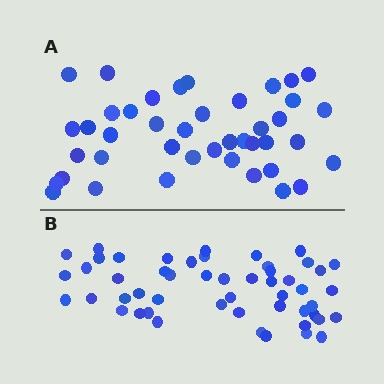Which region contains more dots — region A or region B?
Region B (the bottom region) has more dots.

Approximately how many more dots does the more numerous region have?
Region B has roughly 8 or so more dots than region A.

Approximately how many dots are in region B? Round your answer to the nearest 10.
About 50 dots. (The exact count is 51, which rounds to 50.)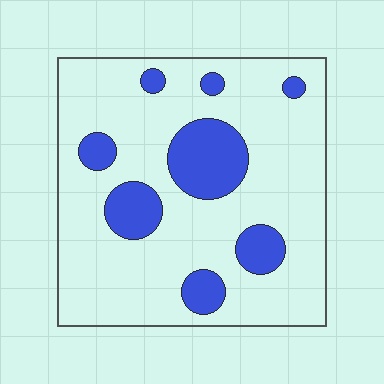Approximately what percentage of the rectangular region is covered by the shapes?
Approximately 20%.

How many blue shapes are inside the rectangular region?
8.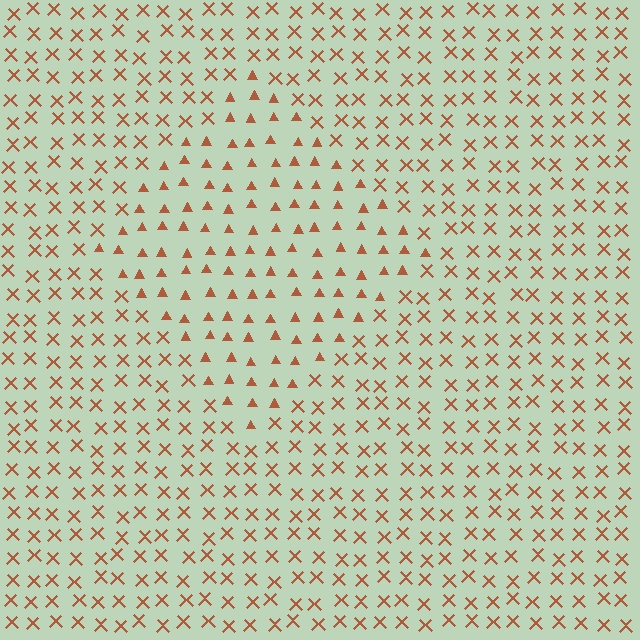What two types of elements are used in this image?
The image uses triangles inside the diamond region and X marks outside it.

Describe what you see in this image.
The image is filled with small brown elements arranged in a uniform grid. A diamond-shaped region contains triangles, while the surrounding area contains X marks. The boundary is defined purely by the change in element shape.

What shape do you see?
I see a diamond.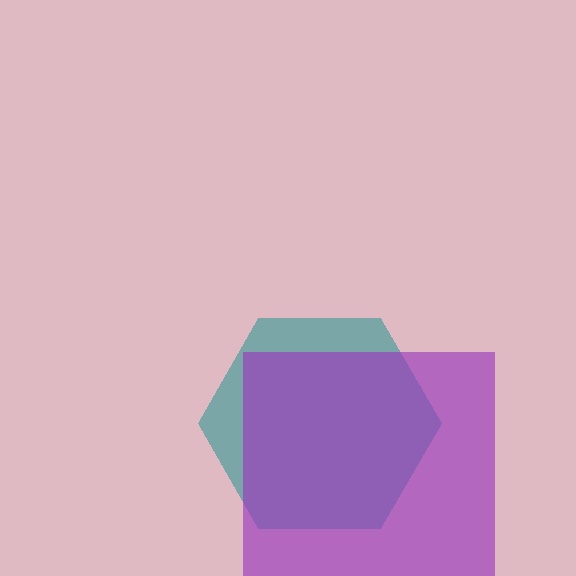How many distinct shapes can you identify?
There are 2 distinct shapes: a teal hexagon, a purple square.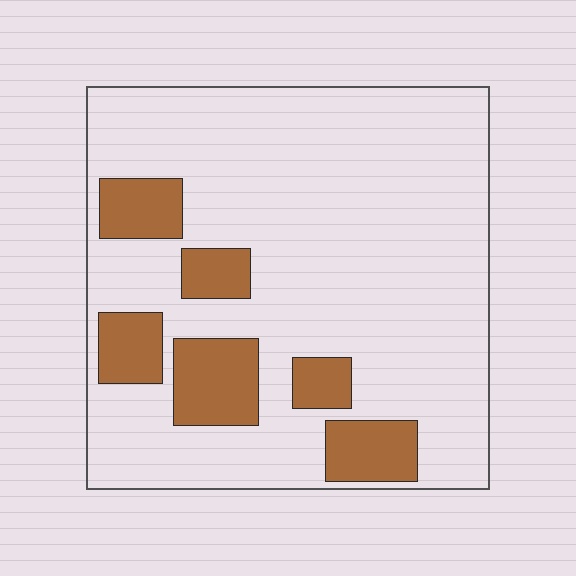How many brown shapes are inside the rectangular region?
6.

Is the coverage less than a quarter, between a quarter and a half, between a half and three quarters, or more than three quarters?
Less than a quarter.